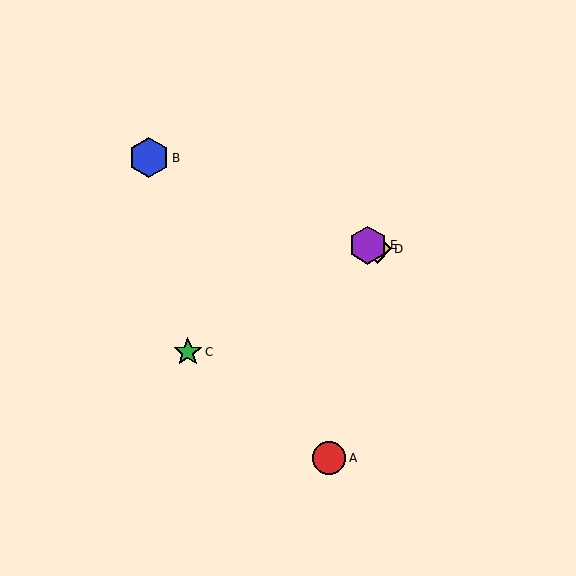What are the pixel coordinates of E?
Object E is at (368, 245).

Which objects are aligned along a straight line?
Objects B, D, E are aligned along a straight line.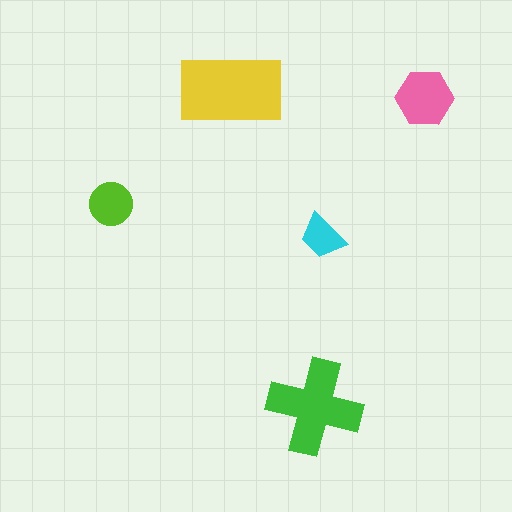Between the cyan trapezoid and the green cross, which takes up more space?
The green cross.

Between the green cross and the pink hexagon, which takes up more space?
The green cross.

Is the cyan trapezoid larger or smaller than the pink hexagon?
Smaller.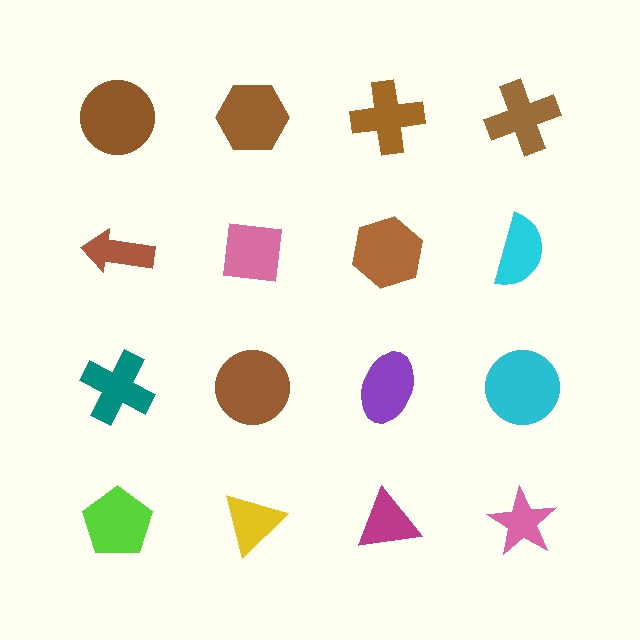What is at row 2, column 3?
A brown hexagon.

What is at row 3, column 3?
A purple ellipse.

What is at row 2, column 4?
A cyan semicircle.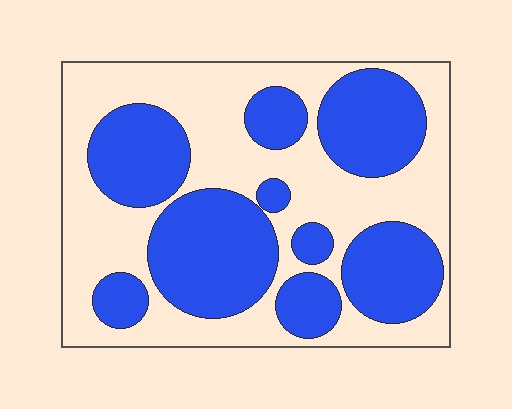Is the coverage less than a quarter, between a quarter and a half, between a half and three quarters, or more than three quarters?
Between a quarter and a half.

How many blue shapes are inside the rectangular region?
9.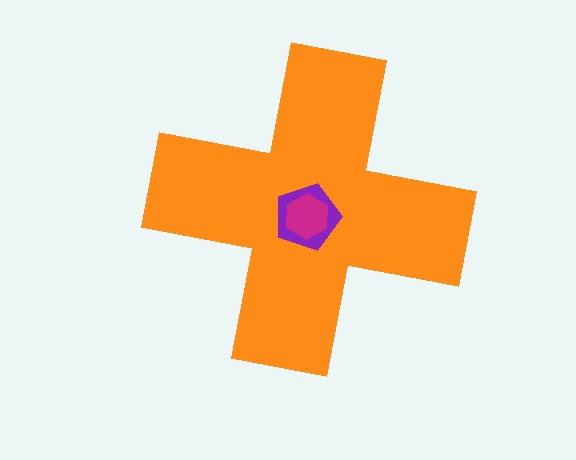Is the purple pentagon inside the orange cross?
Yes.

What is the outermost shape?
The orange cross.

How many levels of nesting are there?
3.